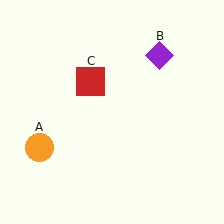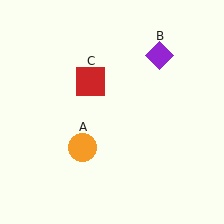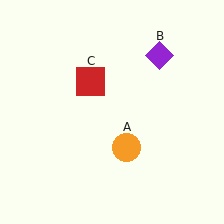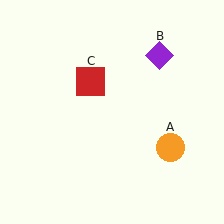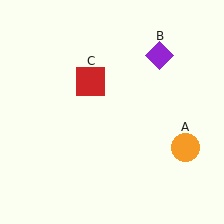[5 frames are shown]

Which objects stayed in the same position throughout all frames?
Purple diamond (object B) and red square (object C) remained stationary.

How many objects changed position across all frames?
1 object changed position: orange circle (object A).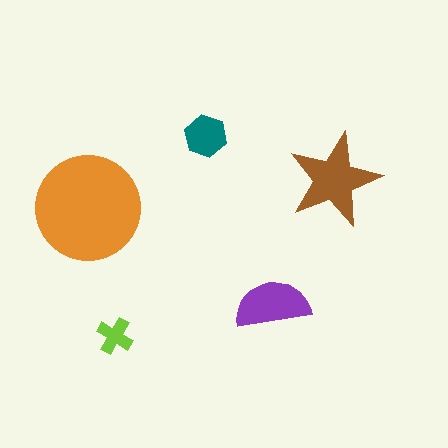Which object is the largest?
The orange circle.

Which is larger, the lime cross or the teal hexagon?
The teal hexagon.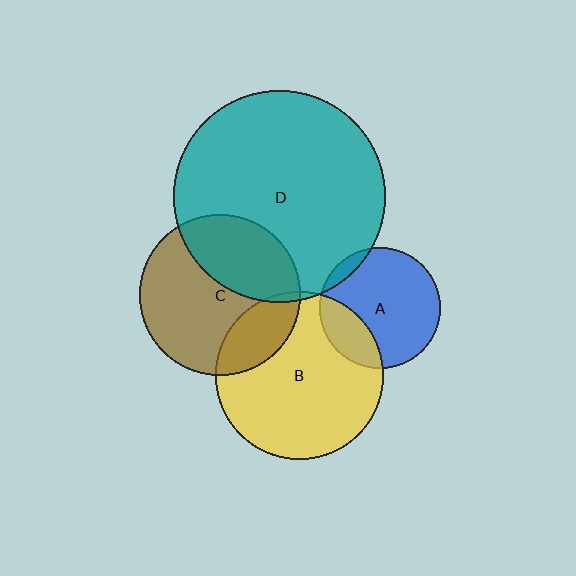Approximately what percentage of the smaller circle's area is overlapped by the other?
Approximately 5%.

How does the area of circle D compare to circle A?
Approximately 3.1 times.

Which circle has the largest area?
Circle D (teal).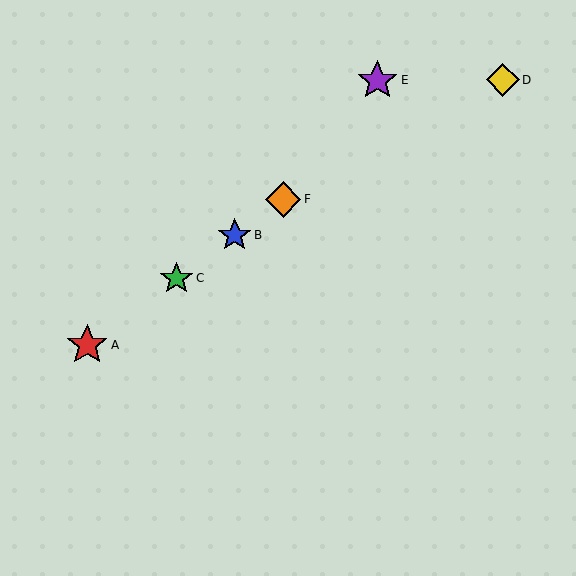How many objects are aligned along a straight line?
4 objects (A, B, C, F) are aligned along a straight line.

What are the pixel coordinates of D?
Object D is at (503, 80).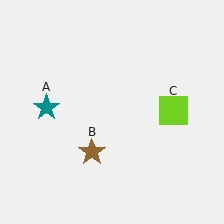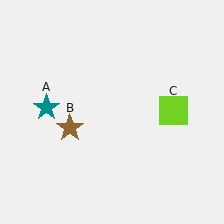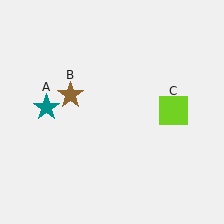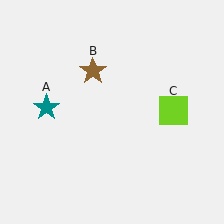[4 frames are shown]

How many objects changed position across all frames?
1 object changed position: brown star (object B).